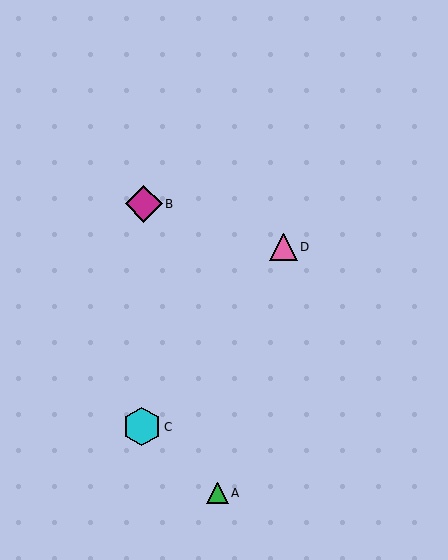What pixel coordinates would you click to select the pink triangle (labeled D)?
Click at (283, 247) to select the pink triangle D.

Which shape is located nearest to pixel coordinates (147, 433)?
The cyan hexagon (labeled C) at (142, 427) is nearest to that location.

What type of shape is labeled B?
Shape B is a magenta diamond.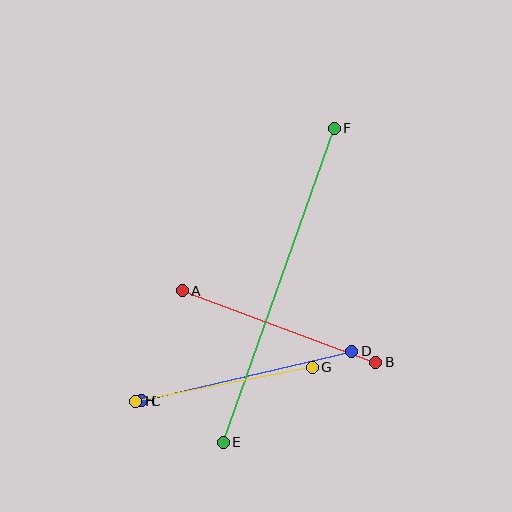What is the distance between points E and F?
The distance is approximately 333 pixels.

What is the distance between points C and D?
The distance is approximately 216 pixels.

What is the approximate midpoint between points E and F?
The midpoint is at approximately (279, 285) pixels.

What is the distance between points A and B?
The distance is approximately 206 pixels.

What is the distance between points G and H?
The distance is approximately 180 pixels.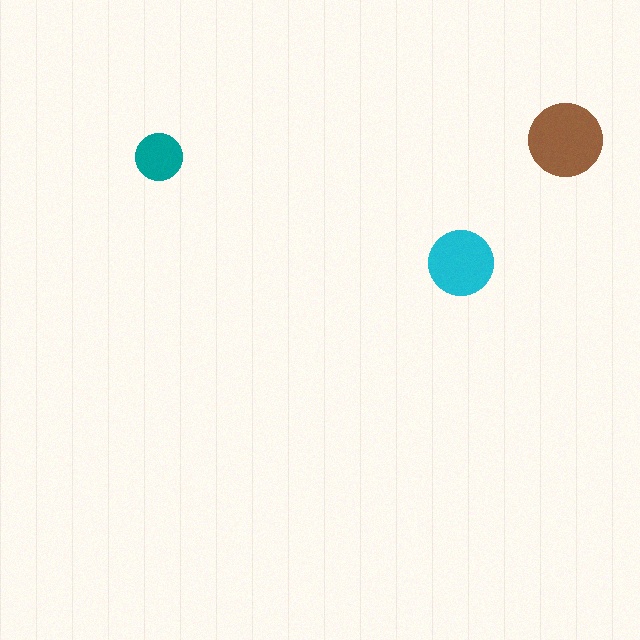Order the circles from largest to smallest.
the brown one, the cyan one, the teal one.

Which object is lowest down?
The cyan circle is bottommost.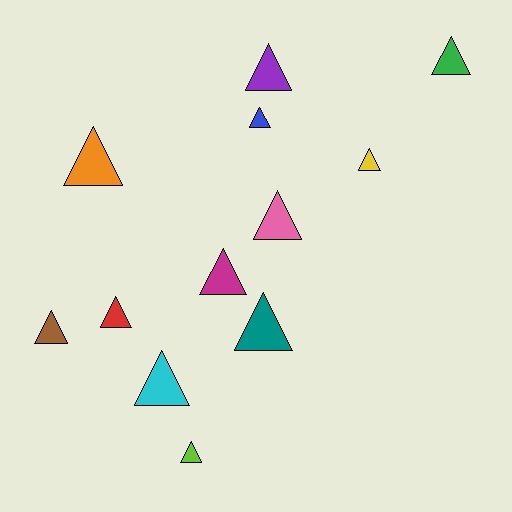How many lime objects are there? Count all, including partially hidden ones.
There is 1 lime object.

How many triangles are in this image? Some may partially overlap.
There are 12 triangles.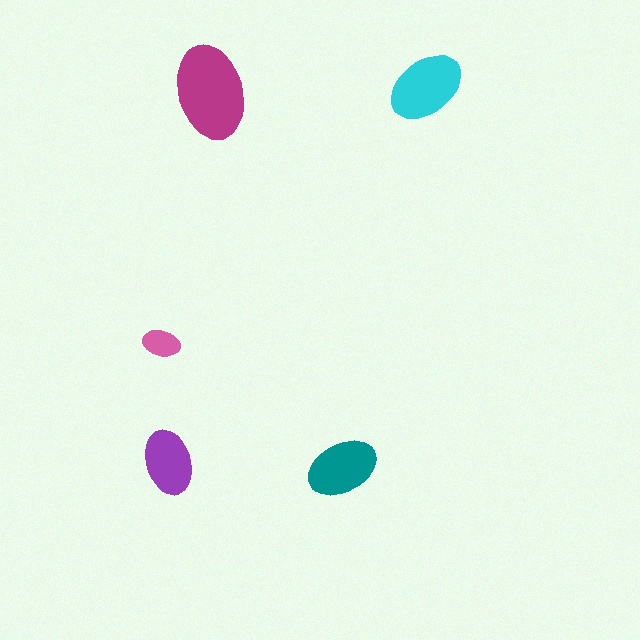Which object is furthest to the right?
The cyan ellipse is rightmost.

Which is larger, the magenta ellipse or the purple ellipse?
The magenta one.